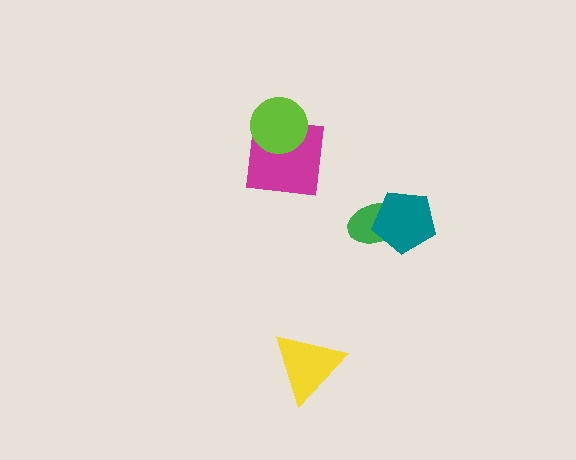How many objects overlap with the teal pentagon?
1 object overlaps with the teal pentagon.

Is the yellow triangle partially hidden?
No, no other shape covers it.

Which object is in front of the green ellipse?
The teal pentagon is in front of the green ellipse.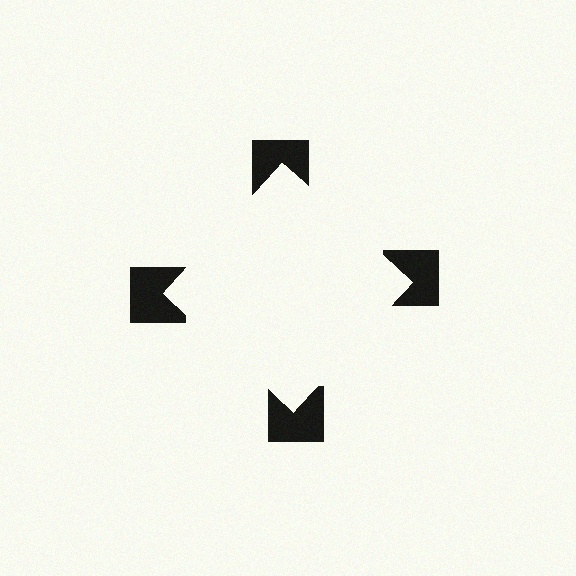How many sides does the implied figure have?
4 sides.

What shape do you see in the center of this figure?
An illusory square — its edges are inferred from the aligned wedge cuts in the notched squares, not physically drawn.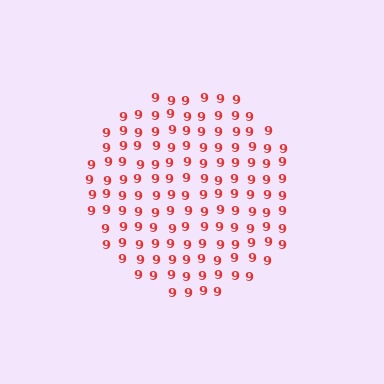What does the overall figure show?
The overall figure shows a circle.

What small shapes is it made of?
It is made of small digit 9's.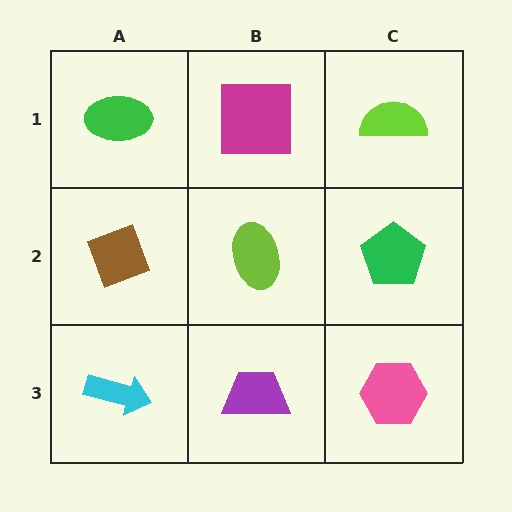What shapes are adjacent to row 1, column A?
A brown diamond (row 2, column A), a magenta square (row 1, column B).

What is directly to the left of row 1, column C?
A magenta square.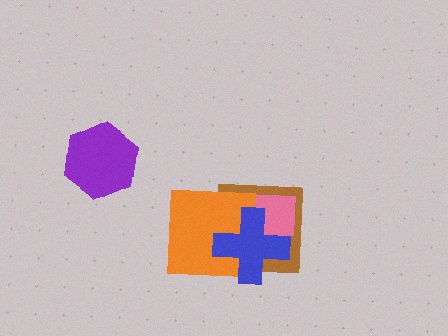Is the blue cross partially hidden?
No, no other shape covers it.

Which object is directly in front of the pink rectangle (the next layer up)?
The orange square is directly in front of the pink rectangle.